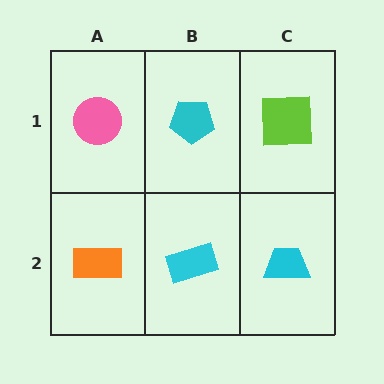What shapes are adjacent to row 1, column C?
A cyan trapezoid (row 2, column C), a cyan pentagon (row 1, column B).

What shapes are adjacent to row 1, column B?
A cyan rectangle (row 2, column B), a pink circle (row 1, column A), a lime square (row 1, column C).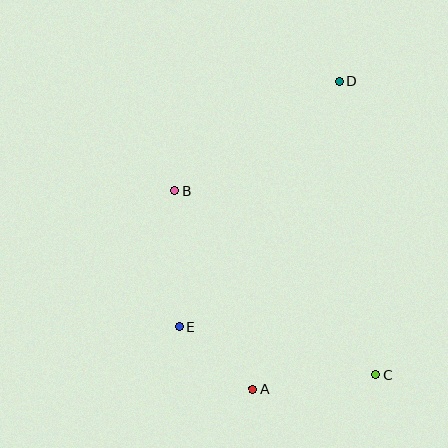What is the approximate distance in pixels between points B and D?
The distance between B and D is approximately 198 pixels.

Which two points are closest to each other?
Points A and E are closest to each other.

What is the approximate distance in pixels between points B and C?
The distance between B and C is approximately 273 pixels.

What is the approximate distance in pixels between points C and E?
The distance between C and E is approximately 202 pixels.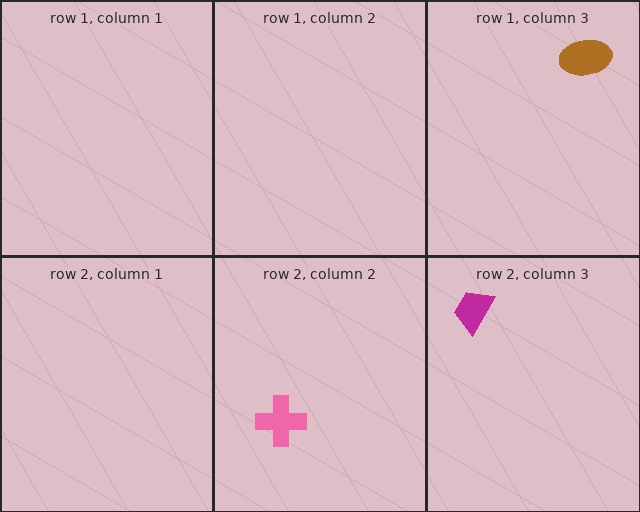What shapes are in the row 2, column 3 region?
The magenta trapezoid.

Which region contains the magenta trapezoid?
The row 2, column 3 region.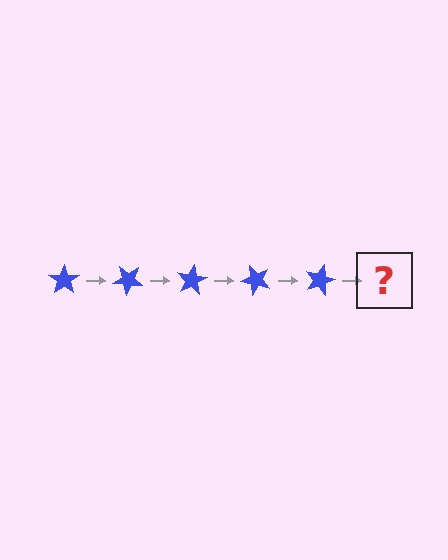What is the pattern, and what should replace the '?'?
The pattern is that the star rotates 40 degrees each step. The '?' should be a blue star rotated 200 degrees.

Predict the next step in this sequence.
The next step is a blue star rotated 200 degrees.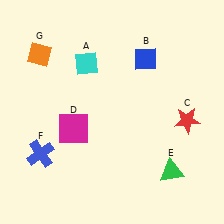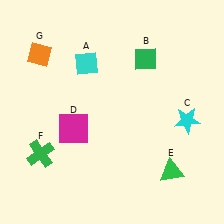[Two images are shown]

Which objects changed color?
B changed from blue to green. C changed from red to cyan. F changed from blue to green.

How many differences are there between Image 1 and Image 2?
There are 3 differences between the two images.